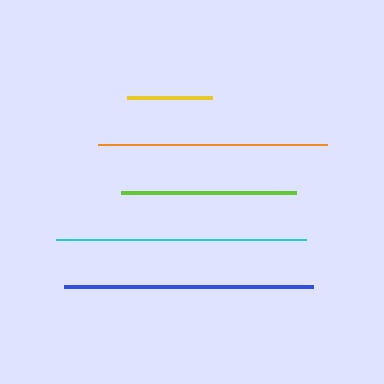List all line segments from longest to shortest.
From longest to shortest: cyan, blue, orange, lime, yellow.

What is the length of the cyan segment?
The cyan segment is approximately 250 pixels long.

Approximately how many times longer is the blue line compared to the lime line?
The blue line is approximately 1.4 times the length of the lime line.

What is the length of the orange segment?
The orange segment is approximately 229 pixels long.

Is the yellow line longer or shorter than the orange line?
The orange line is longer than the yellow line.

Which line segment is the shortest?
The yellow line is the shortest at approximately 85 pixels.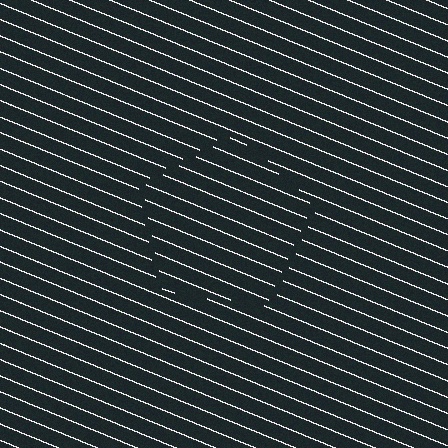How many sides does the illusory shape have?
5 sides — the line-ends trace a pentagon.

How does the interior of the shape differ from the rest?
The interior of the shape contains the same grating, shifted by half a period — the contour is defined by the phase discontinuity where line-ends from the inner and outer gratings abut.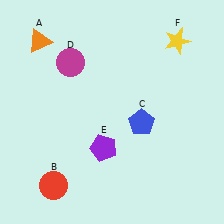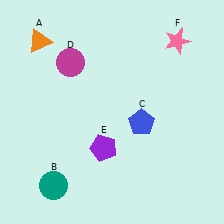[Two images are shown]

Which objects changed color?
B changed from red to teal. F changed from yellow to pink.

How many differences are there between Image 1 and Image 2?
There are 2 differences between the two images.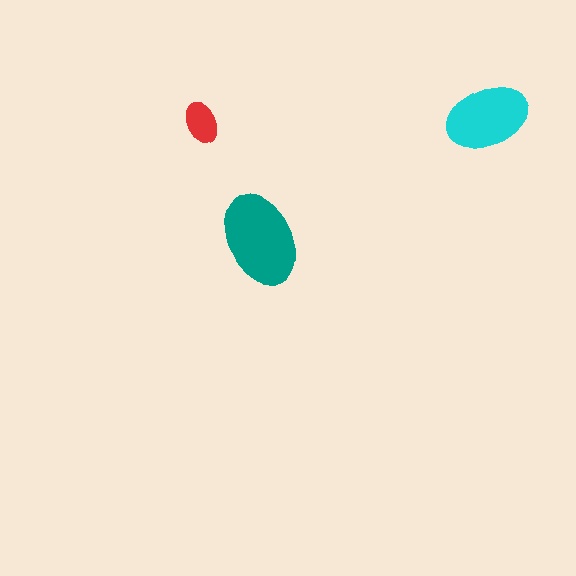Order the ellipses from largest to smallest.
the teal one, the cyan one, the red one.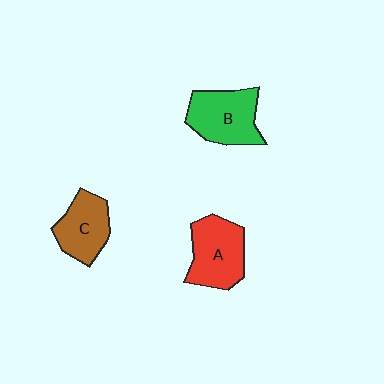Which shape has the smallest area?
Shape C (brown).